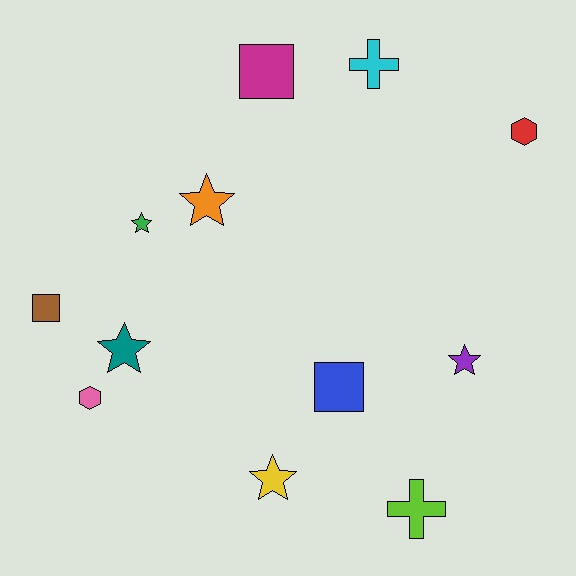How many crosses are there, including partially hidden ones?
There are 2 crosses.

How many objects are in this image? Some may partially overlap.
There are 12 objects.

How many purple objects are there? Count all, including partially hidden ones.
There is 1 purple object.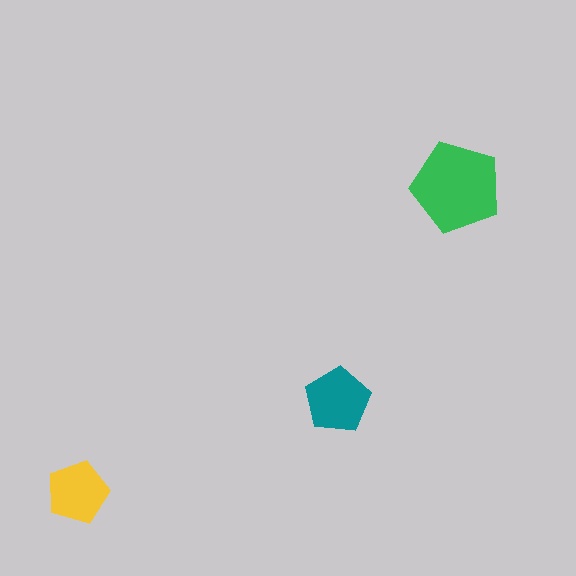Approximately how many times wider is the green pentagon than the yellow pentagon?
About 1.5 times wider.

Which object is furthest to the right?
The green pentagon is rightmost.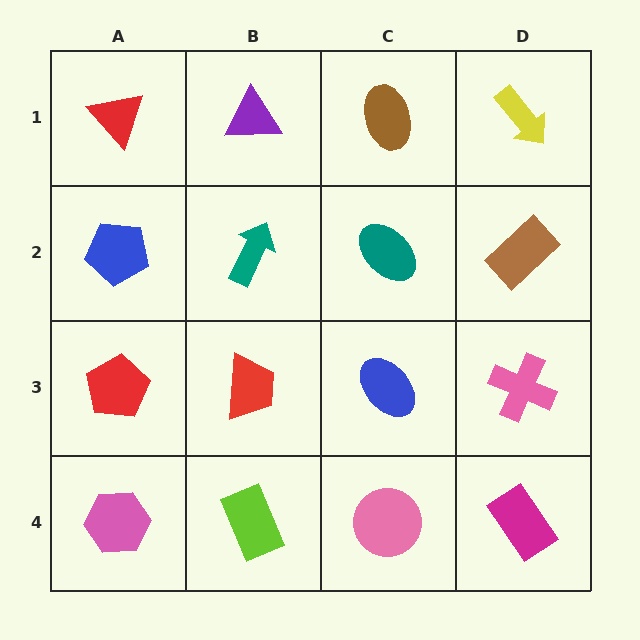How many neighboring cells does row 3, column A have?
3.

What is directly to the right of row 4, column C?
A magenta rectangle.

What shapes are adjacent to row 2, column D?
A yellow arrow (row 1, column D), a pink cross (row 3, column D), a teal ellipse (row 2, column C).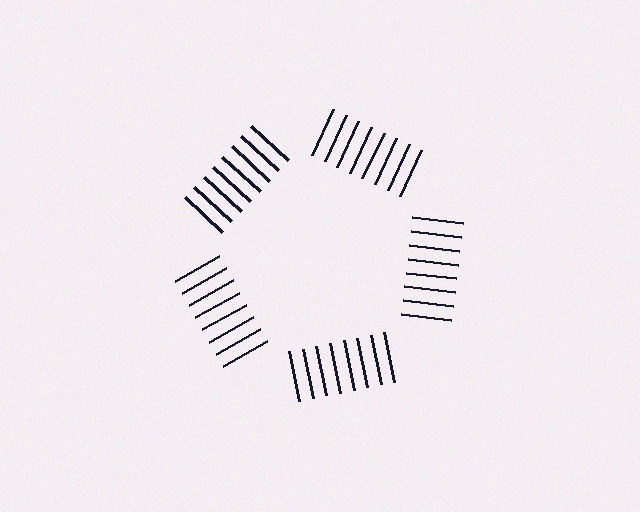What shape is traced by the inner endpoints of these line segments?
An illusory pentagon — the line segments terminate on its edges but no continuous stroke is drawn.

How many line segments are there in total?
40 — 8 along each of the 5 edges.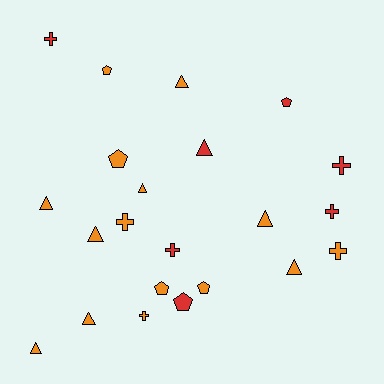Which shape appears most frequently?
Triangle, with 9 objects.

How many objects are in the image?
There are 22 objects.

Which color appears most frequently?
Orange, with 15 objects.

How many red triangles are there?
There is 1 red triangle.